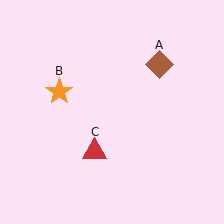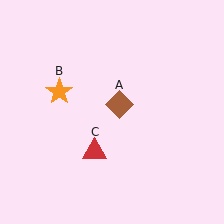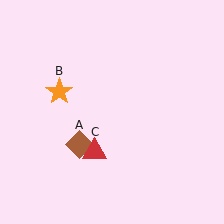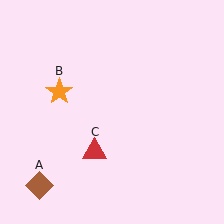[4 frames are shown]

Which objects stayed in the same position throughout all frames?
Orange star (object B) and red triangle (object C) remained stationary.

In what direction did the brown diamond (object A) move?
The brown diamond (object A) moved down and to the left.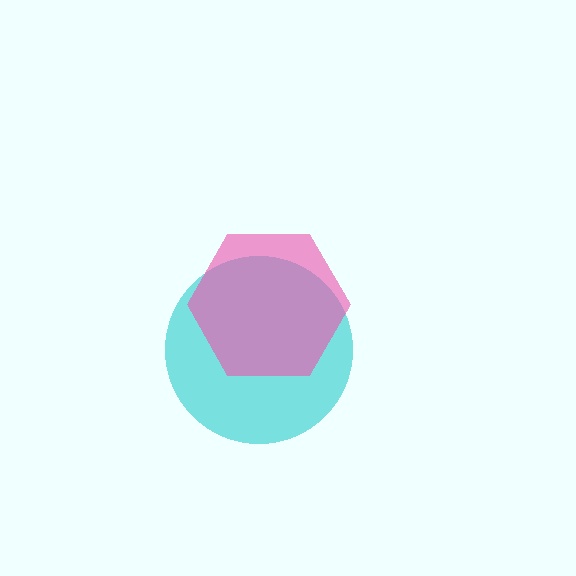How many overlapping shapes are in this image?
There are 2 overlapping shapes in the image.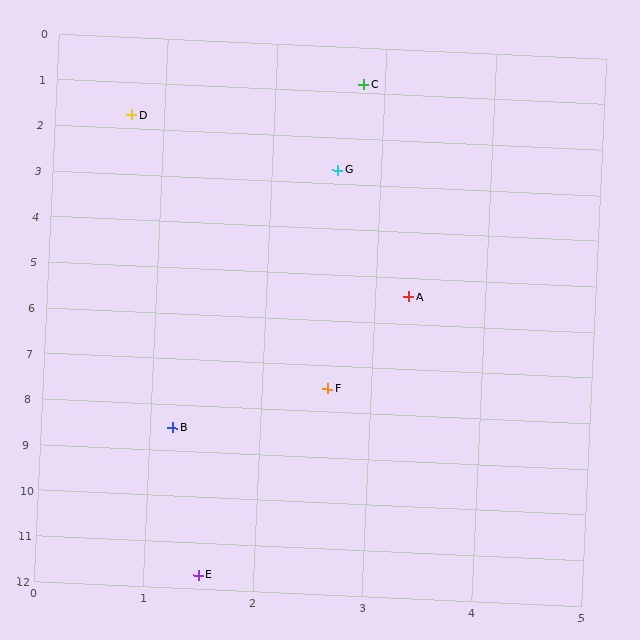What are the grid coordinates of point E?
Point E is at approximately (1.5, 11.7).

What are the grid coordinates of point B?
Point B is at approximately (1.2, 8.5).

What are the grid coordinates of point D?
Point D is at approximately (0.7, 1.7).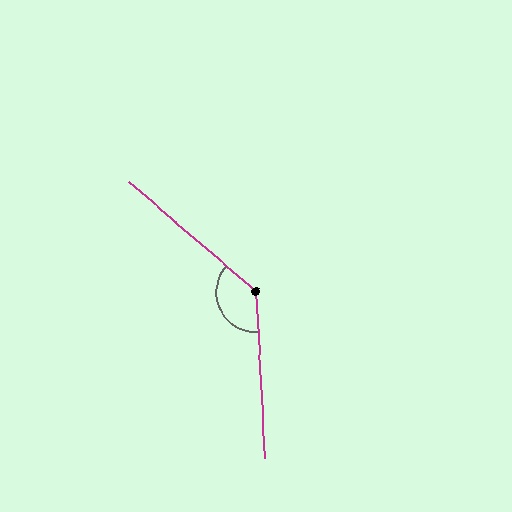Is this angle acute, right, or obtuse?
It is obtuse.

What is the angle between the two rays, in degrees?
Approximately 134 degrees.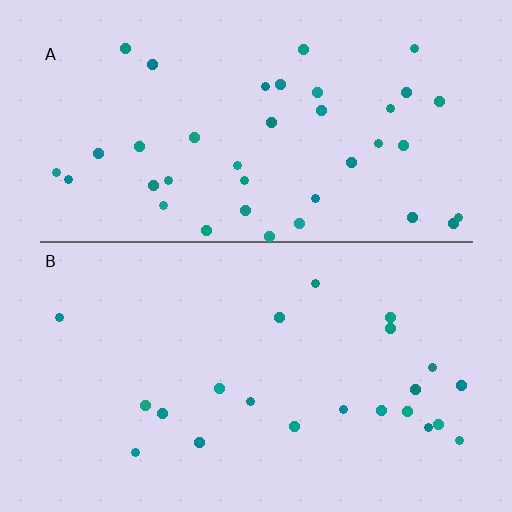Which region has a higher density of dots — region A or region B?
A (the top).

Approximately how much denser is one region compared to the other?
Approximately 1.8× — region A over region B.